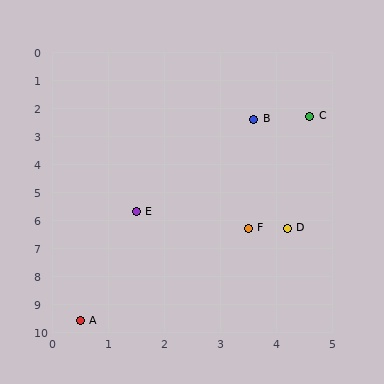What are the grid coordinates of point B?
Point B is at approximately (3.6, 2.4).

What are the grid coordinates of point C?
Point C is at approximately (4.6, 2.3).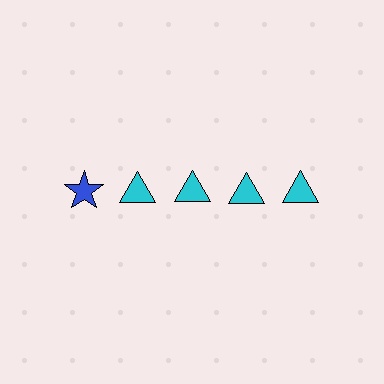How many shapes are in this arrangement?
There are 5 shapes arranged in a grid pattern.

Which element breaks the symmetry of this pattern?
The blue star in the top row, leftmost column breaks the symmetry. All other shapes are cyan triangles.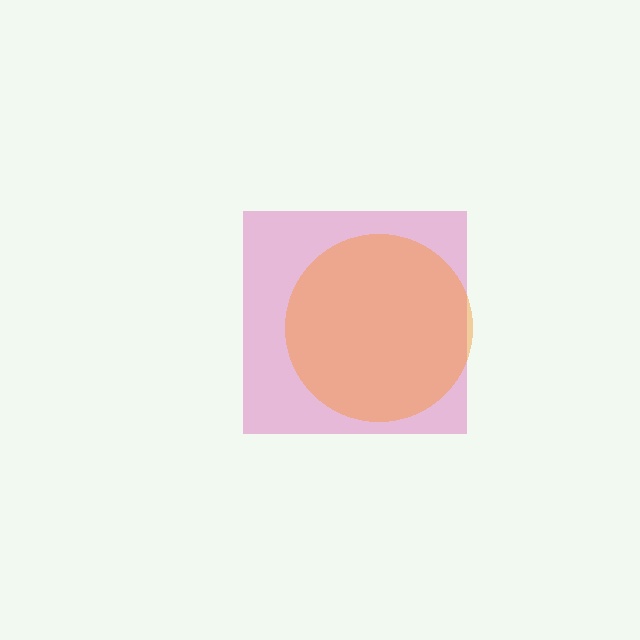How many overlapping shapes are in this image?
There are 2 overlapping shapes in the image.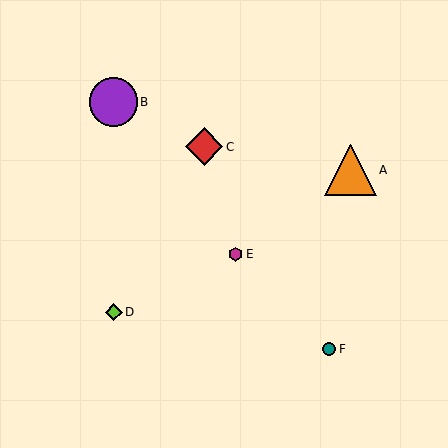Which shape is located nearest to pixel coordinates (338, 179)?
The orange triangle (labeled A) at (351, 170) is nearest to that location.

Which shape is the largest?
The orange triangle (labeled A) is the largest.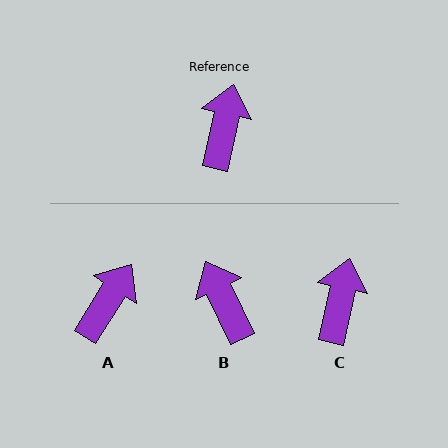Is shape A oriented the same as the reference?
No, it is off by about 20 degrees.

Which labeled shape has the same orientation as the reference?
C.